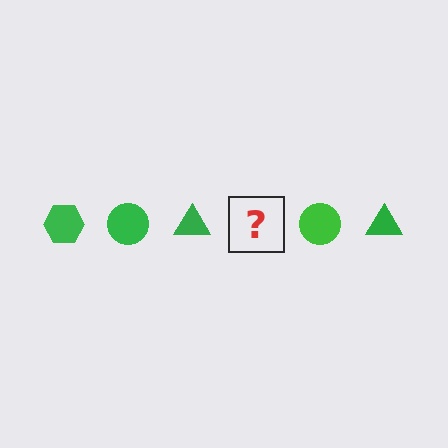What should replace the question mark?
The question mark should be replaced with a green hexagon.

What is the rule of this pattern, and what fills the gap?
The rule is that the pattern cycles through hexagon, circle, triangle shapes in green. The gap should be filled with a green hexagon.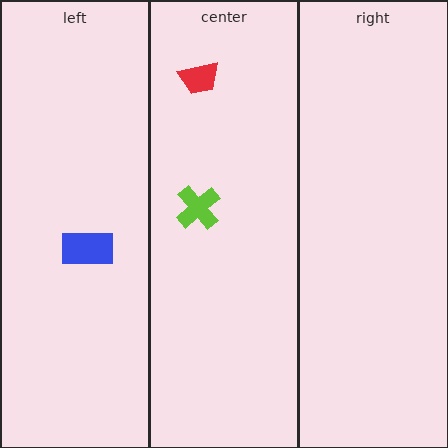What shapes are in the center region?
The lime cross, the red trapezoid.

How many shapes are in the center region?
2.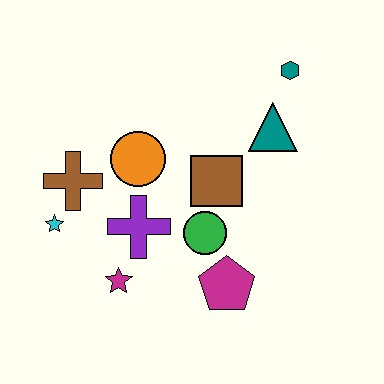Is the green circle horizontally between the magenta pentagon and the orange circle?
Yes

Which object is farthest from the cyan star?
The teal hexagon is farthest from the cyan star.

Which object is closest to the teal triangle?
The teal hexagon is closest to the teal triangle.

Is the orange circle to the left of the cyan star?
No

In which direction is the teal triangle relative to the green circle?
The teal triangle is above the green circle.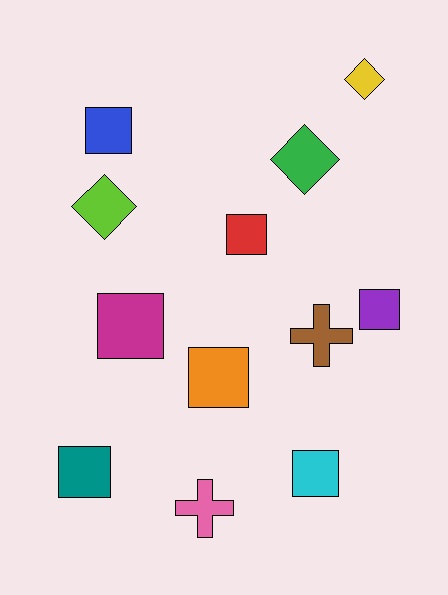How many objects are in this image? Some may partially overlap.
There are 12 objects.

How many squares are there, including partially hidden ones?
There are 7 squares.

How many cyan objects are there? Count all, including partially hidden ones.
There is 1 cyan object.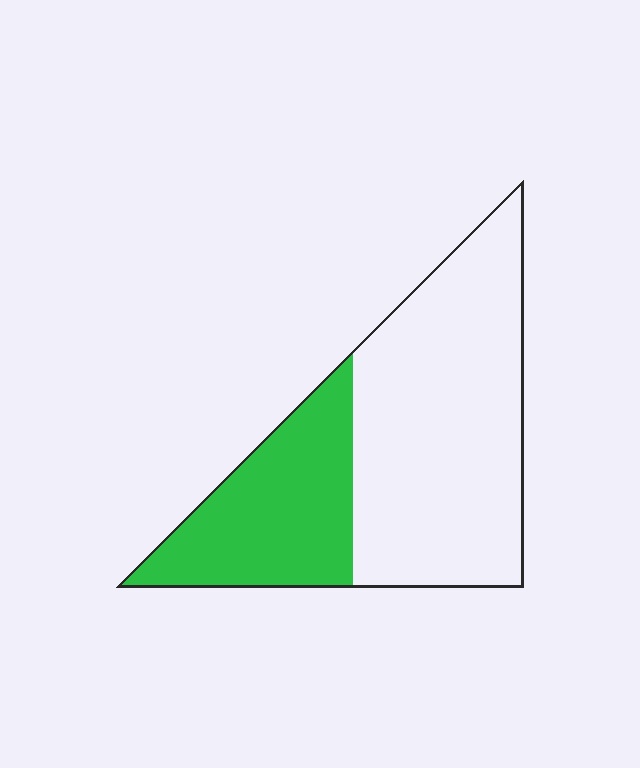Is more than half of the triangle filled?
No.